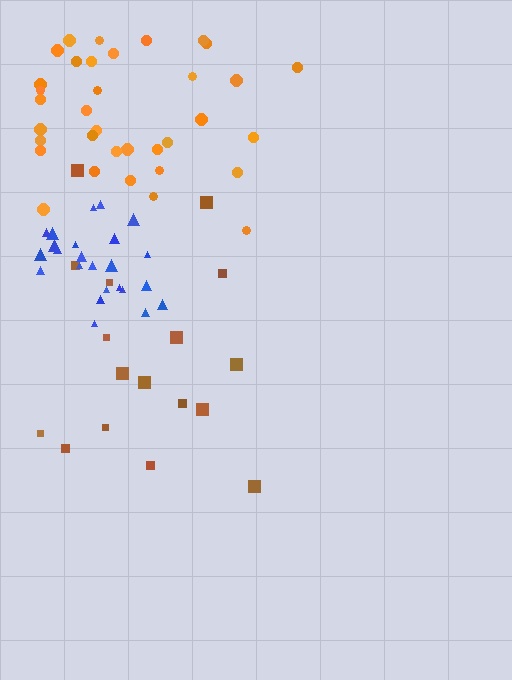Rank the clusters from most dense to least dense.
blue, orange, brown.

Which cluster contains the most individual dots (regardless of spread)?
Orange (35).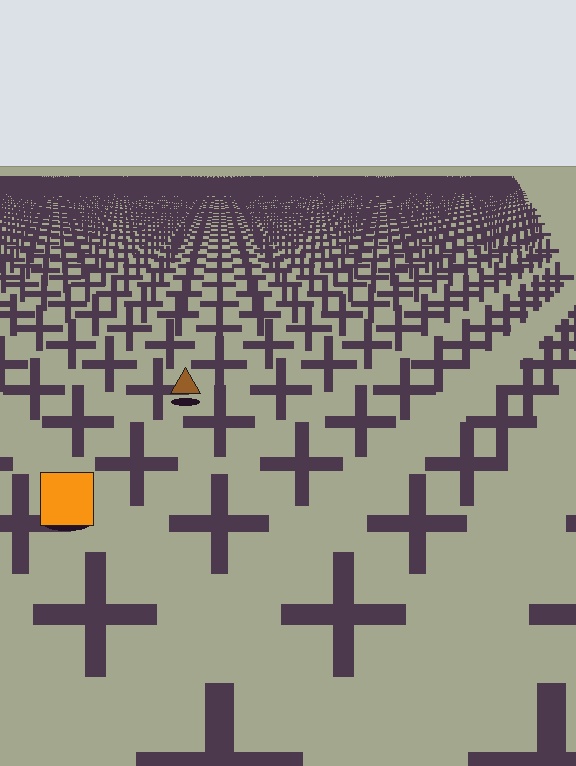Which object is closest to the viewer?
The orange square is closest. The texture marks near it are larger and more spread out.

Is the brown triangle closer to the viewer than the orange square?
No. The orange square is closer — you can tell from the texture gradient: the ground texture is coarser near it.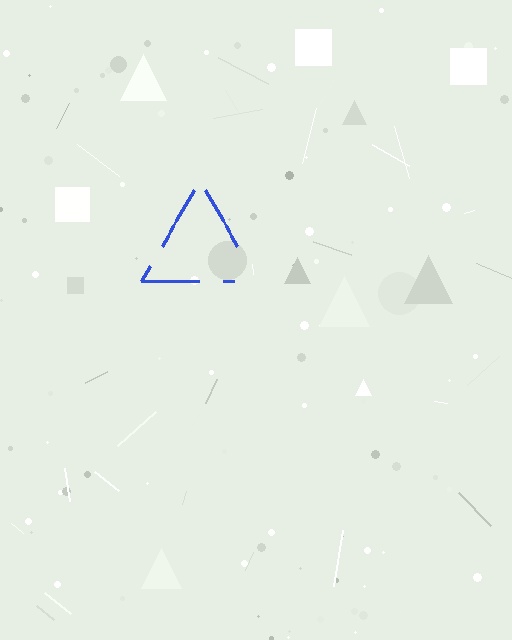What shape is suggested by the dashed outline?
The dashed outline suggests a triangle.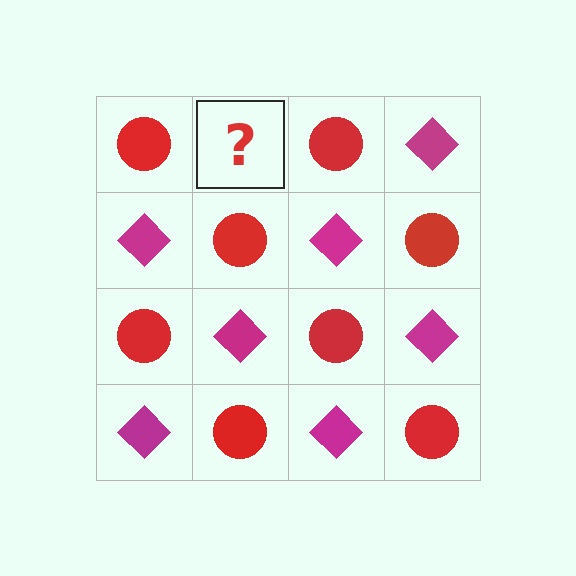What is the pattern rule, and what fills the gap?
The rule is that it alternates red circle and magenta diamond in a checkerboard pattern. The gap should be filled with a magenta diamond.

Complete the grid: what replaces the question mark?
The question mark should be replaced with a magenta diamond.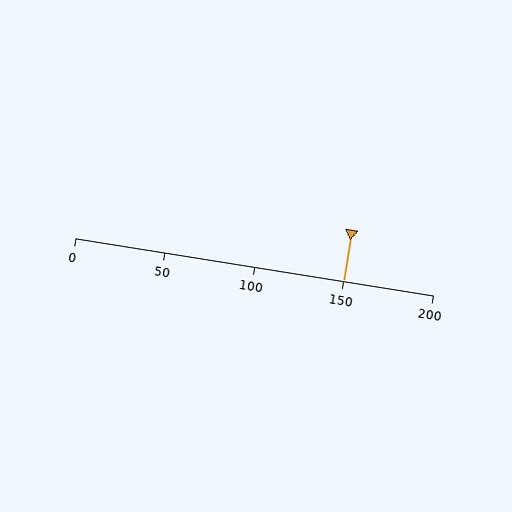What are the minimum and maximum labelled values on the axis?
The axis runs from 0 to 200.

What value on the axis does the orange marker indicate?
The marker indicates approximately 150.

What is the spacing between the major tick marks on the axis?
The major ticks are spaced 50 apart.